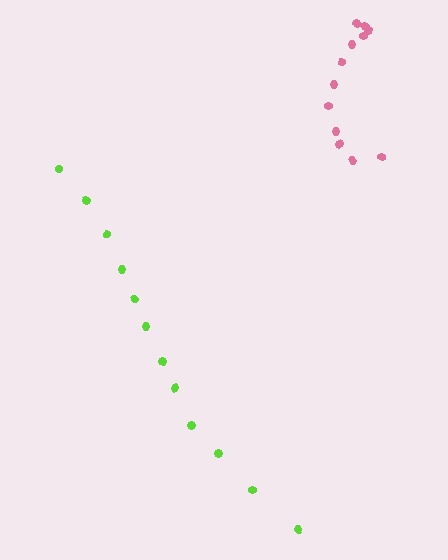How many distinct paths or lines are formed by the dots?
There are 2 distinct paths.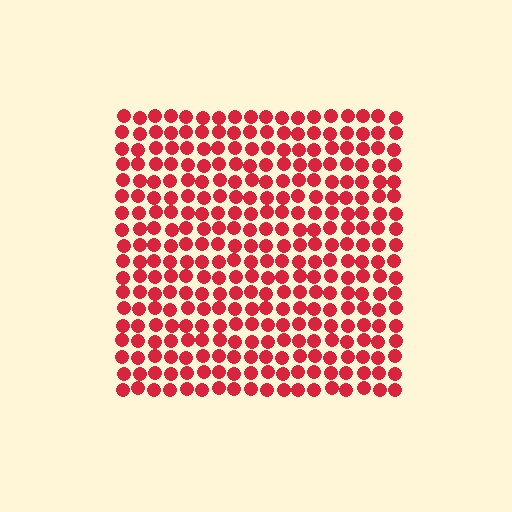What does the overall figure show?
The overall figure shows a square.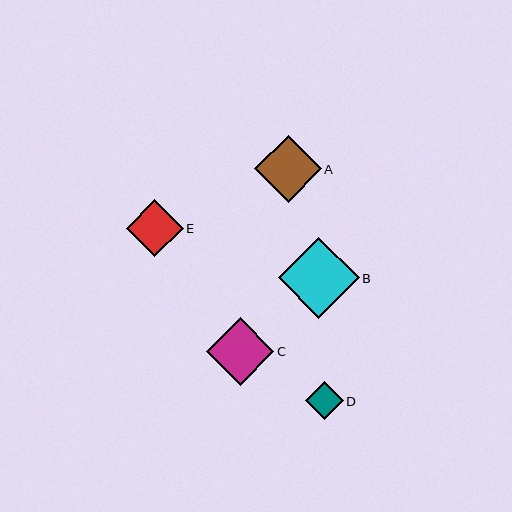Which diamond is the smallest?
Diamond D is the smallest with a size of approximately 37 pixels.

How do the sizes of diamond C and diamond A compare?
Diamond C and diamond A are approximately the same size.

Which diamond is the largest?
Diamond B is the largest with a size of approximately 81 pixels.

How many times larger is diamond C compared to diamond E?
Diamond C is approximately 1.2 times the size of diamond E.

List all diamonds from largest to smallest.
From largest to smallest: B, C, A, E, D.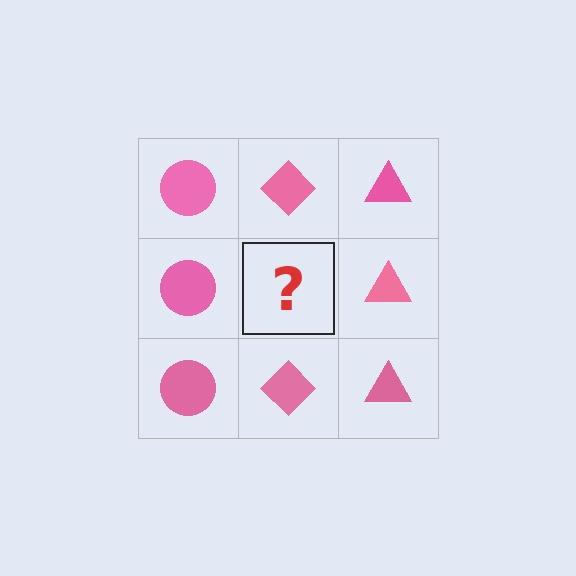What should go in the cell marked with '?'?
The missing cell should contain a pink diamond.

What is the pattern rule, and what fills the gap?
The rule is that each column has a consistent shape. The gap should be filled with a pink diamond.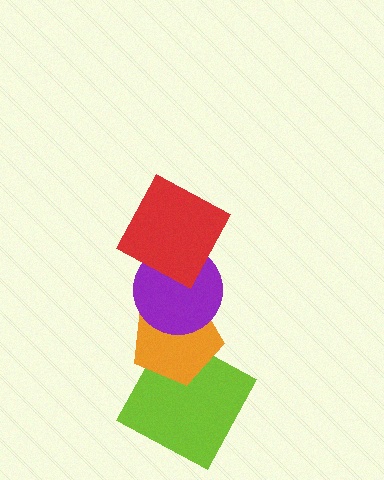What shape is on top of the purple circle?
The red square is on top of the purple circle.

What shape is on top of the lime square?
The orange pentagon is on top of the lime square.